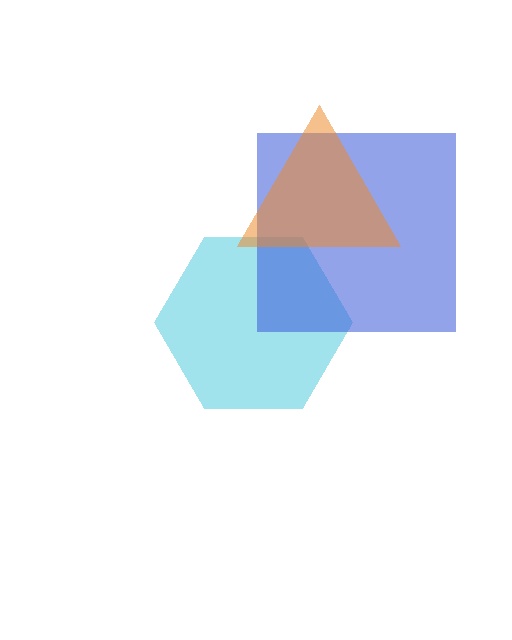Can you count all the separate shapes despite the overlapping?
Yes, there are 3 separate shapes.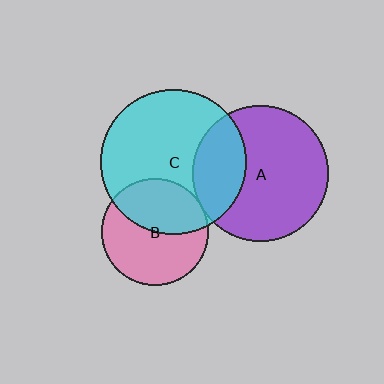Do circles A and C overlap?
Yes.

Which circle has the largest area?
Circle C (cyan).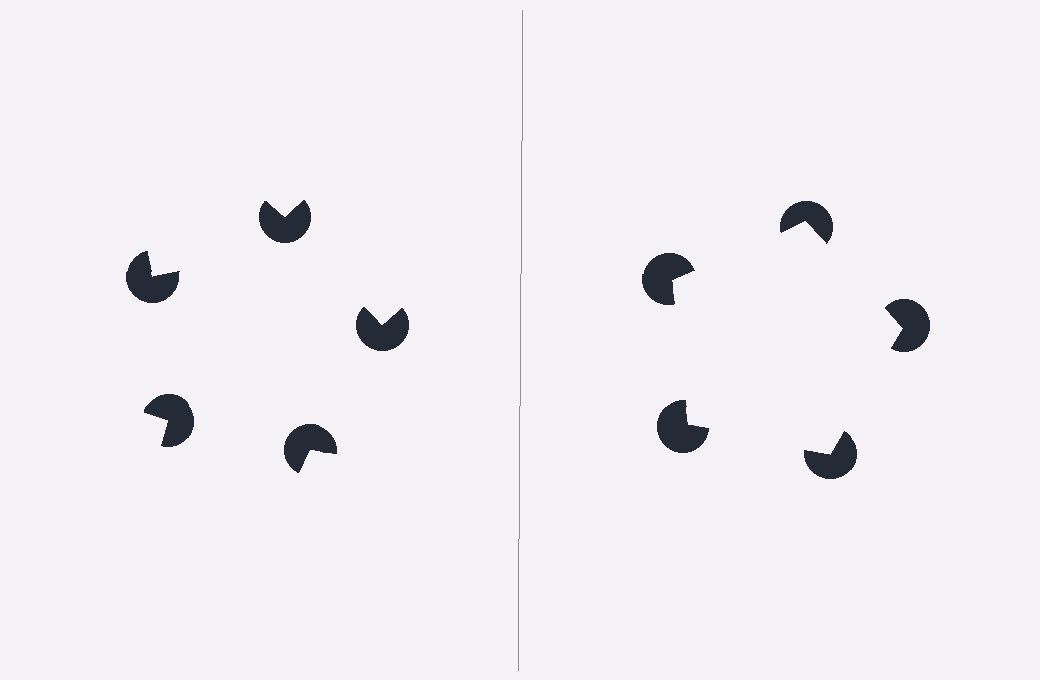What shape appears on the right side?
An illusory pentagon.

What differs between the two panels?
The pac-man discs are positioned identically on both sides; only the wedge orientations differ. On the right they align to a pentagon; on the left they are misaligned.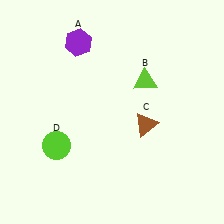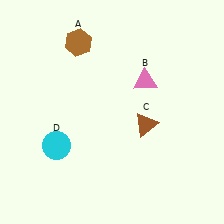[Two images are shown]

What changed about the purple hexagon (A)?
In Image 1, A is purple. In Image 2, it changed to brown.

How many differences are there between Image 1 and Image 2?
There are 3 differences between the two images.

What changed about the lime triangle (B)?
In Image 1, B is lime. In Image 2, it changed to pink.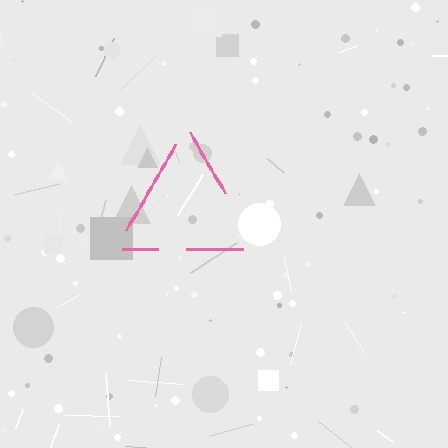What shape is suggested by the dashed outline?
The dashed outline suggests a triangle.